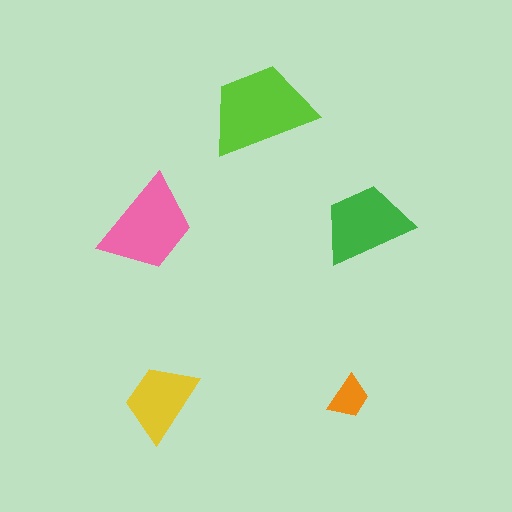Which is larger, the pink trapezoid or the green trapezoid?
The pink one.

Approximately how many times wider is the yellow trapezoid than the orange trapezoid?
About 2 times wider.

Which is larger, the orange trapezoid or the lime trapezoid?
The lime one.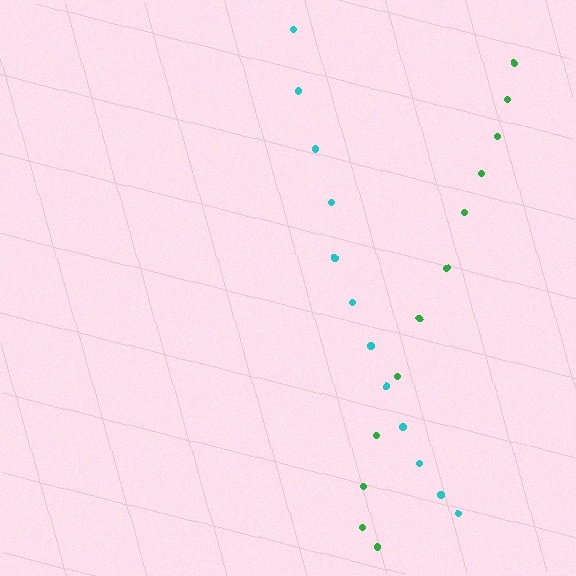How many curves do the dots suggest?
There are 2 distinct paths.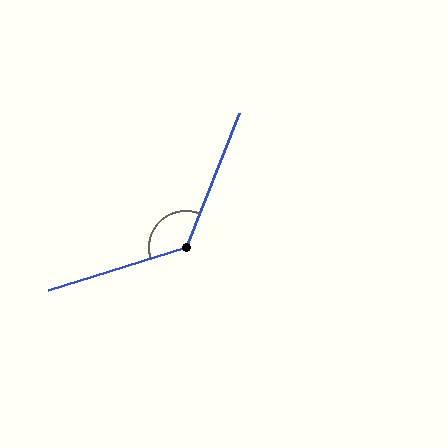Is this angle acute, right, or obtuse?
It is obtuse.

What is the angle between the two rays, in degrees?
Approximately 129 degrees.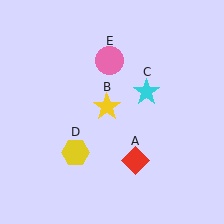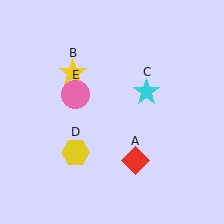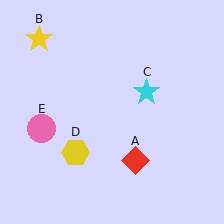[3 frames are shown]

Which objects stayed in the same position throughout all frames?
Red diamond (object A) and cyan star (object C) and yellow hexagon (object D) remained stationary.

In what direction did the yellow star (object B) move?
The yellow star (object B) moved up and to the left.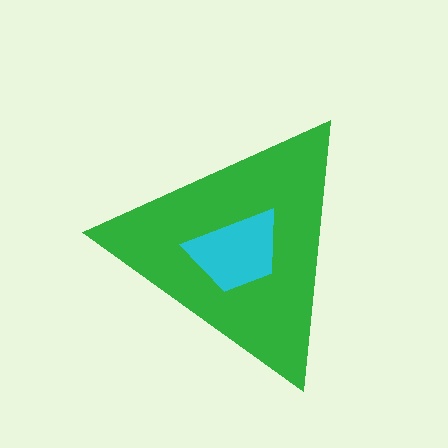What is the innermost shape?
The cyan trapezoid.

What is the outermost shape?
The green triangle.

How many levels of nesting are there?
2.